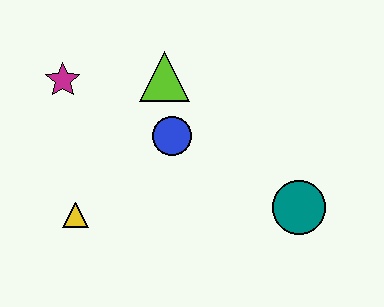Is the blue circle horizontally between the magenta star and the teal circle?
Yes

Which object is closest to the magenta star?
The lime triangle is closest to the magenta star.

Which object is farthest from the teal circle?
The magenta star is farthest from the teal circle.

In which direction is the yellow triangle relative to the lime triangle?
The yellow triangle is below the lime triangle.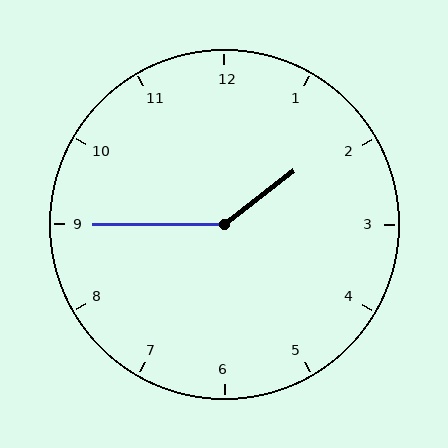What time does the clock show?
1:45.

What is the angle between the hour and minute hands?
Approximately 142 degrees.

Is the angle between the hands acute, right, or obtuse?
It is obtuse.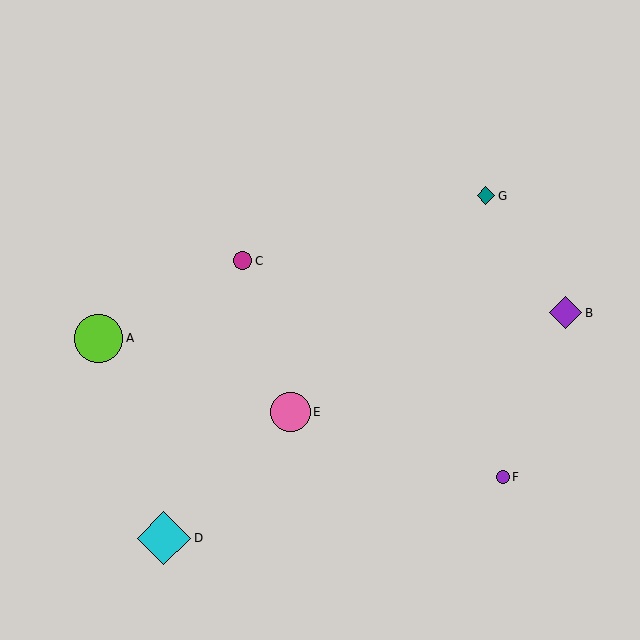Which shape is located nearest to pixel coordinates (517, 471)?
The purple circle (labeled F) at (503, 477) is nearest to that location.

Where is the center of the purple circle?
The center of the purple circle is at (503, 477).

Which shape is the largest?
The cyan diamond (labeled D) is the largest.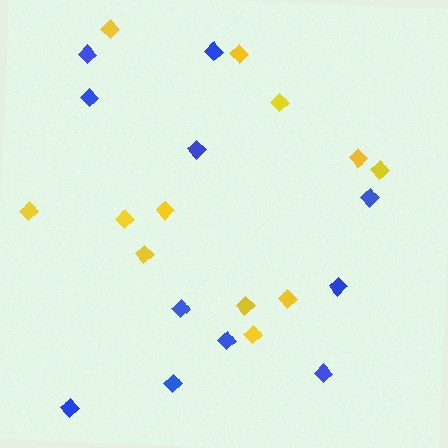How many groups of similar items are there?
There are 2 groups: one group of blue diamonds (11) and one group of yellow diamonds (12).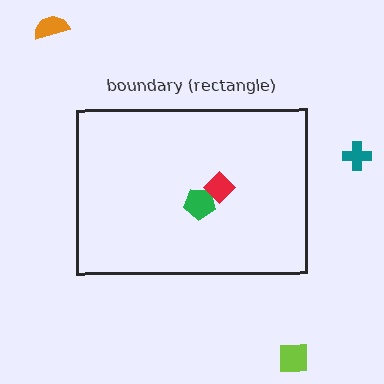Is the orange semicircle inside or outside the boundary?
Outside.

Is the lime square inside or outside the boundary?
Outside.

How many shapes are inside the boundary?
2 inside, 3 outside.